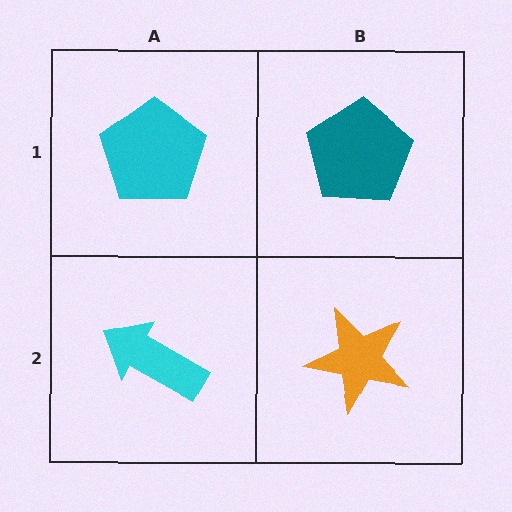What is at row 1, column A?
A cyan pentagon.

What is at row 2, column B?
An orange star.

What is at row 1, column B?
A teal pentagon.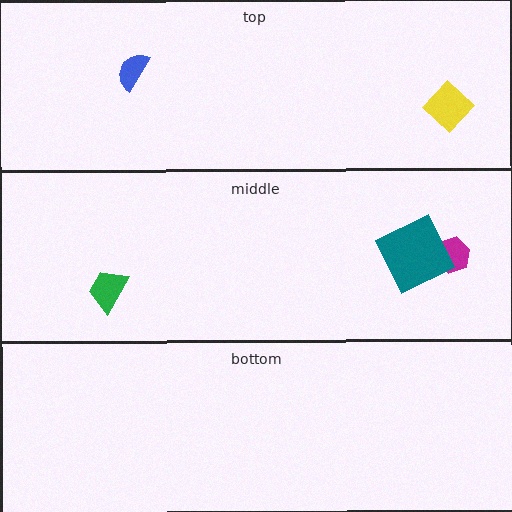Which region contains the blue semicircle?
The top region.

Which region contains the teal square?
The middle region.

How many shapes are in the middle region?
3.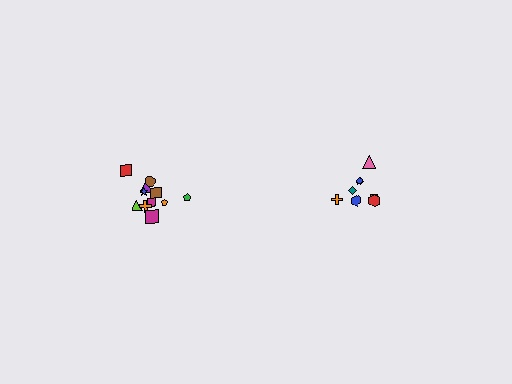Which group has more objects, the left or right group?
The left group.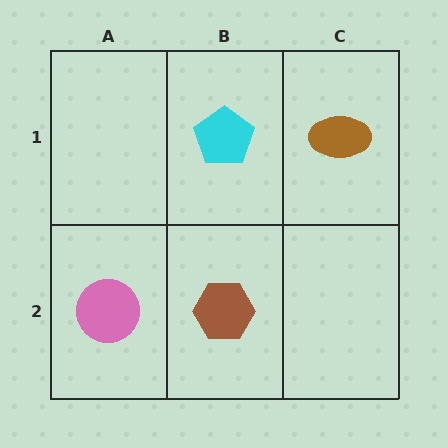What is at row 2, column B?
A brown hexagon.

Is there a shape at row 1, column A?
No, that cell is empty.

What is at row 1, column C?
A brown ellipse.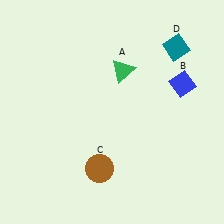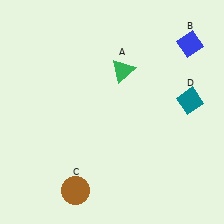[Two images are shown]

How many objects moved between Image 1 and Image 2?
3 objects moved between the two images.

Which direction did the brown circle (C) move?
The brown circle (C) moved left.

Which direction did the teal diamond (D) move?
The teal diamond (D) moved down.